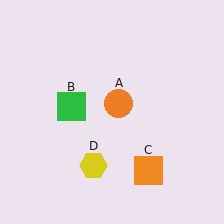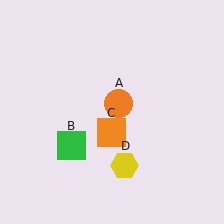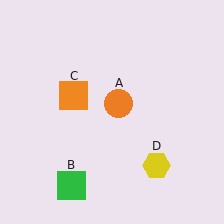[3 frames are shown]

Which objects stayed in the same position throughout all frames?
Orange circle (object A) remained stationary.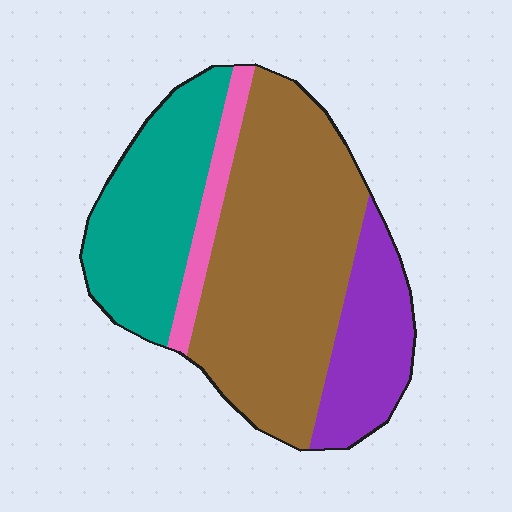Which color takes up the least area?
Pink, at roughly 5%.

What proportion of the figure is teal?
Teal covers 26% of the figure.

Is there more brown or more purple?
Brown.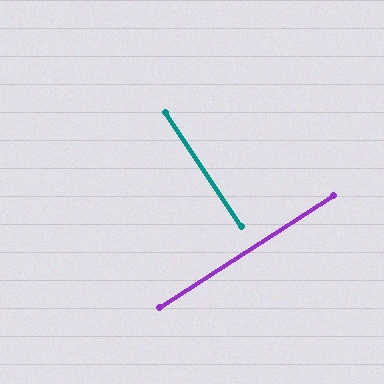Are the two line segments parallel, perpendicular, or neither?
Perpendicular — they meet at approximately 89°.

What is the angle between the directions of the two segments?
Approximately 89 degrees.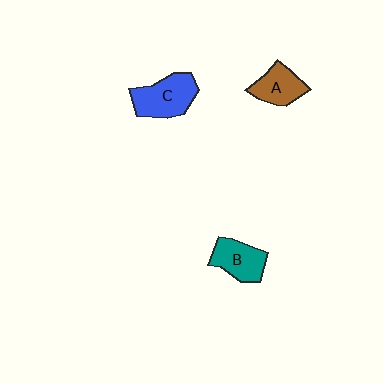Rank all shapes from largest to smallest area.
From largest to smallest: C (blue), B (teal), A (brown).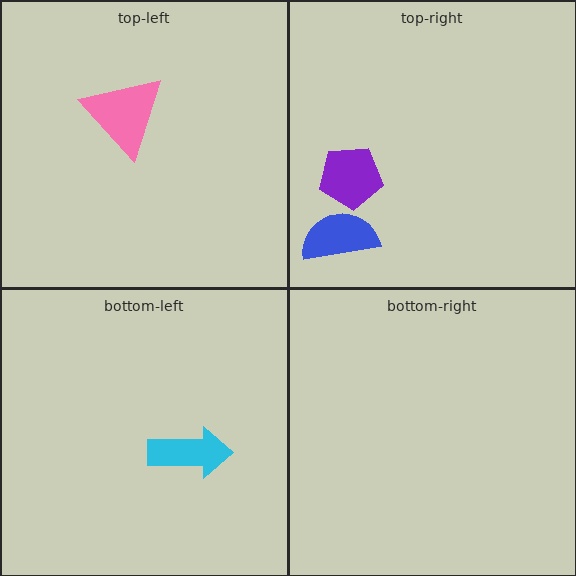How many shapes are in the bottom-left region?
1.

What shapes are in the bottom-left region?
The cyan arrow.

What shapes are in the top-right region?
The purple pentagon, the blue semicircle.